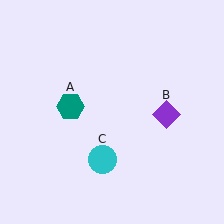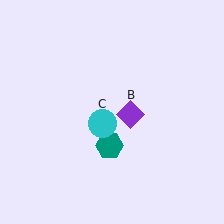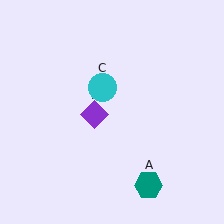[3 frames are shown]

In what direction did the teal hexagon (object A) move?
The teal hexagon (object A) moved down and to the right.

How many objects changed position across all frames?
3 objects changed position: teal hexagon (object A), purple diamond (object B), cyan circle (object C).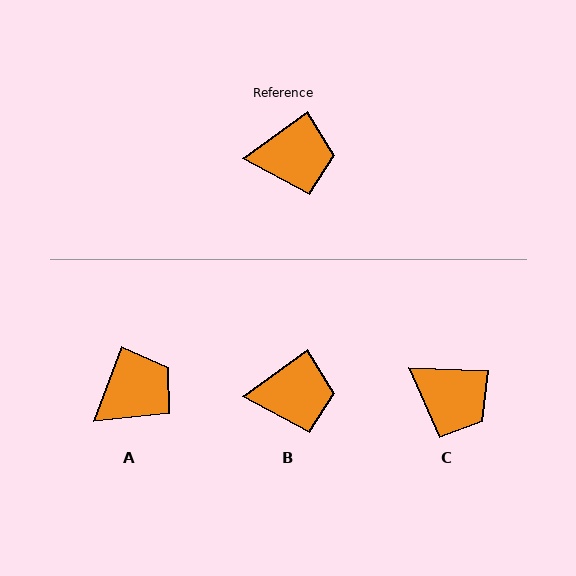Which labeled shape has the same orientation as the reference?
B.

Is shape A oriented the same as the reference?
No, it is off by about 34 degrees.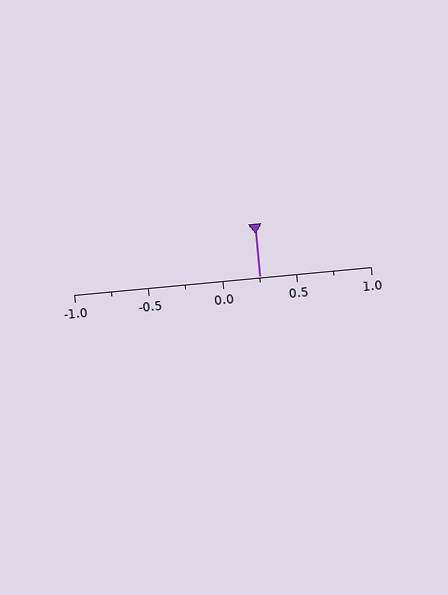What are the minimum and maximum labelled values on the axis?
The axis runs from -1.0 to 1.0.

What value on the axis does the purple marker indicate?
The marker indicates approximately 0.25.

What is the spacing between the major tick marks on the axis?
The major ticks are spaced 0.5 apart.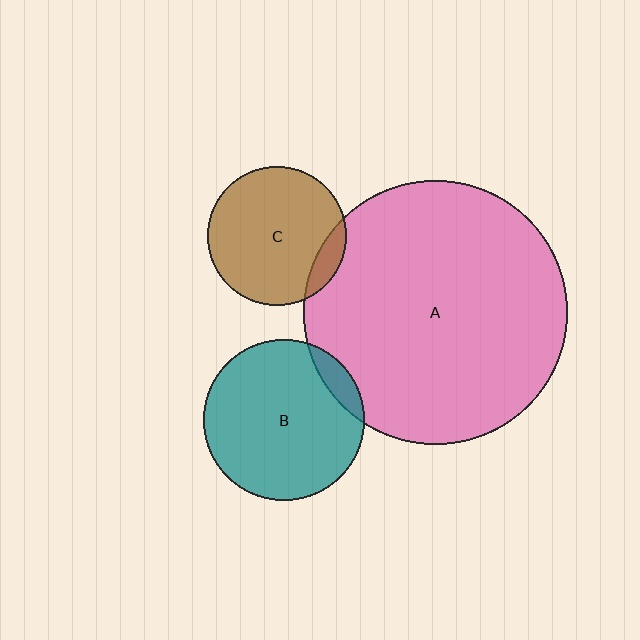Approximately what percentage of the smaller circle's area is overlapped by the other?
Approximately 10%.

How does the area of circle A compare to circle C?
Approximately 3.6 times.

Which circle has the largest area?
Circle A (pink).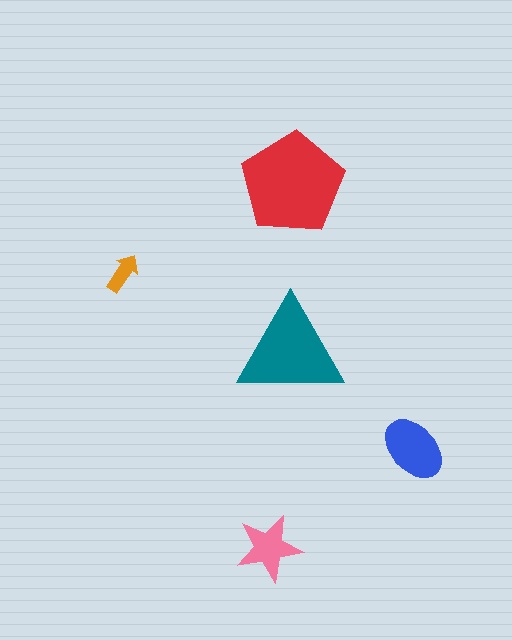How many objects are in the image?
There are 5 objects in the image.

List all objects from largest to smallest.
The red pentagon, the teal triangle, the blue ellipse, the pink star, the orange arrow.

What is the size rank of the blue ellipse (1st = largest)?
3rd.